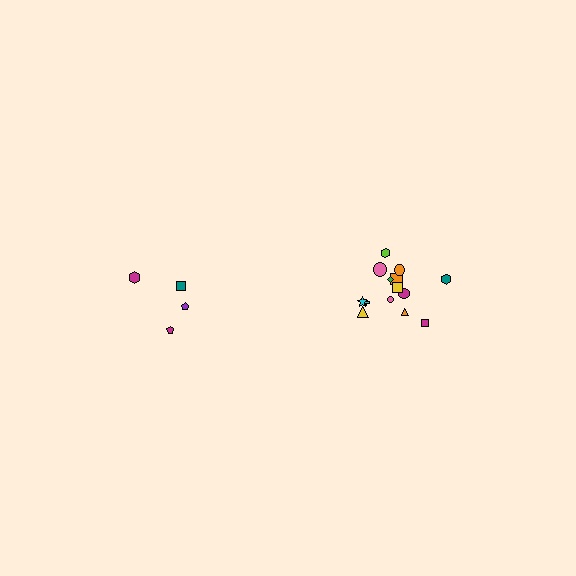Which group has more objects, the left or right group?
The right group.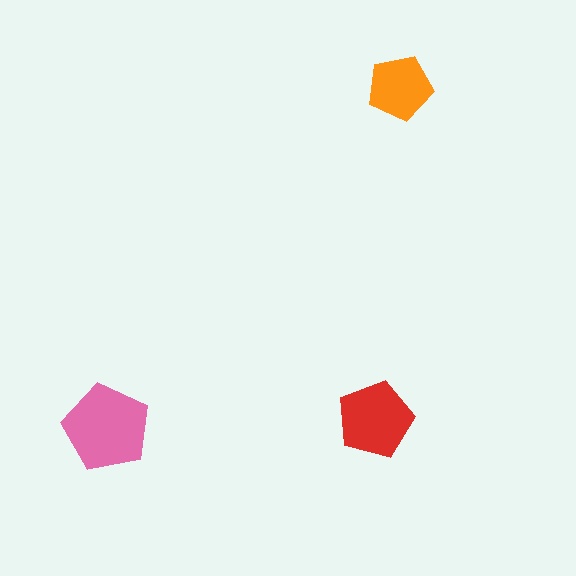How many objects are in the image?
There are 3 objects in the image.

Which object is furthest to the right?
The orange pentagon is rightmost.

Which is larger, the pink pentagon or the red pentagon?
The pink one.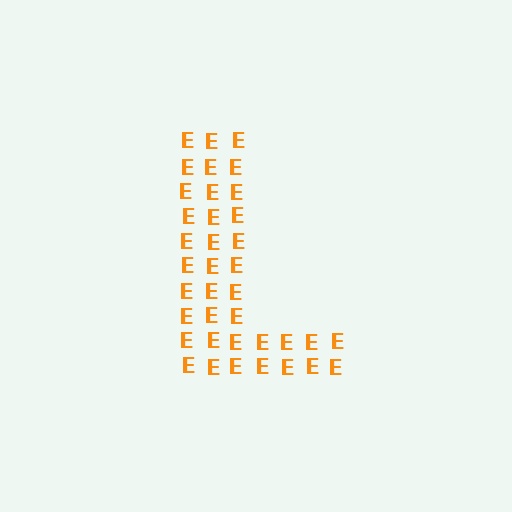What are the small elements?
The small elements are letter E's.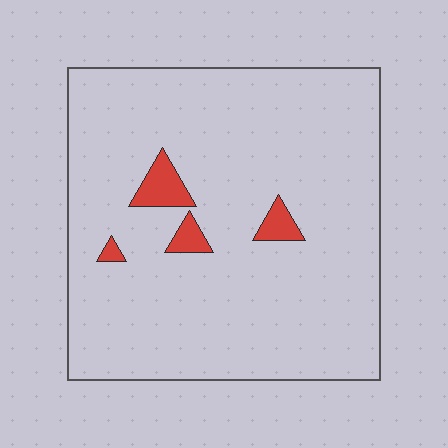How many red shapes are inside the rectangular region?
4.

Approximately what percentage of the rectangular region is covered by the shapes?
Approximately 5%.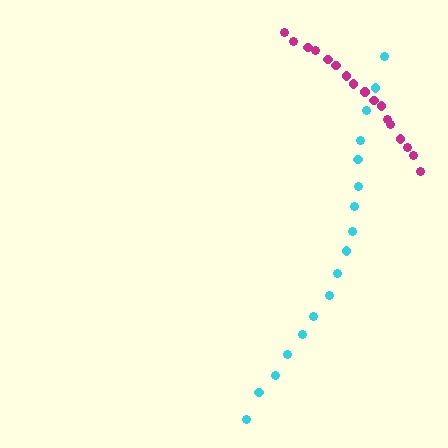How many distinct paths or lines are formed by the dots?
There are 2 distinct paths.